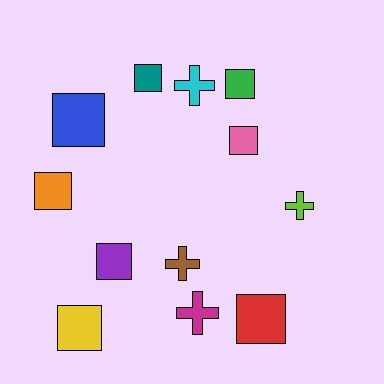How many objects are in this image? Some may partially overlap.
There are 12 objects.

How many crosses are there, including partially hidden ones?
There are 4 crosses.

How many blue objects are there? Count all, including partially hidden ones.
There is 1 blue object.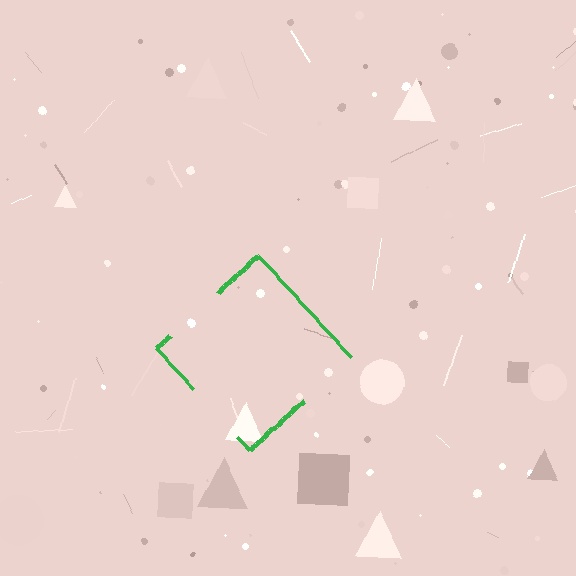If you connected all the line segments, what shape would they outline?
They would outline a diamond.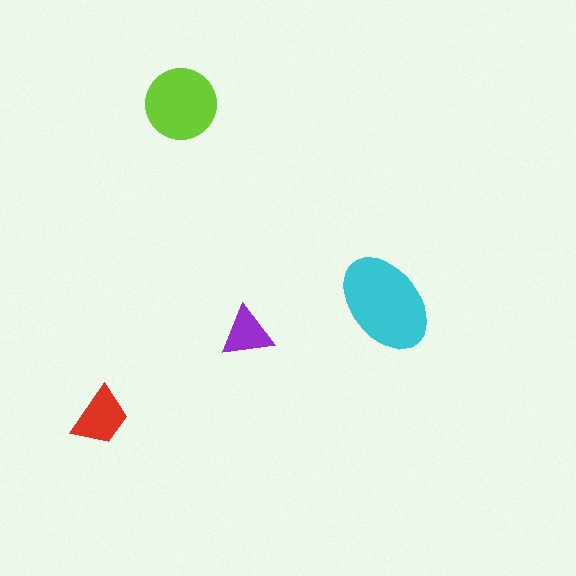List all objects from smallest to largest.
The purple triangle, the red trapezoid, the lime circle, the cyan ellipse.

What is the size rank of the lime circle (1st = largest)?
2nd.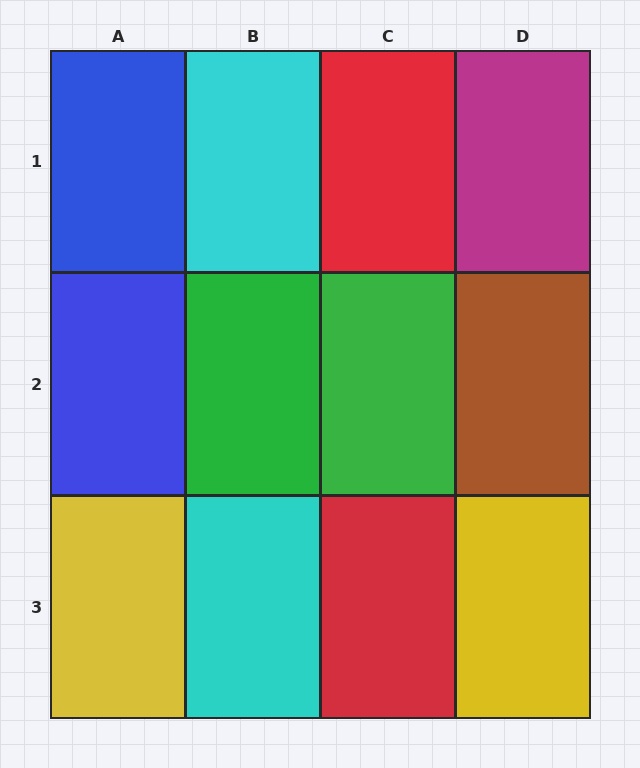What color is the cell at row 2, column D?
Brown.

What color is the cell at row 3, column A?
Yellow.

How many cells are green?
2 cells are green.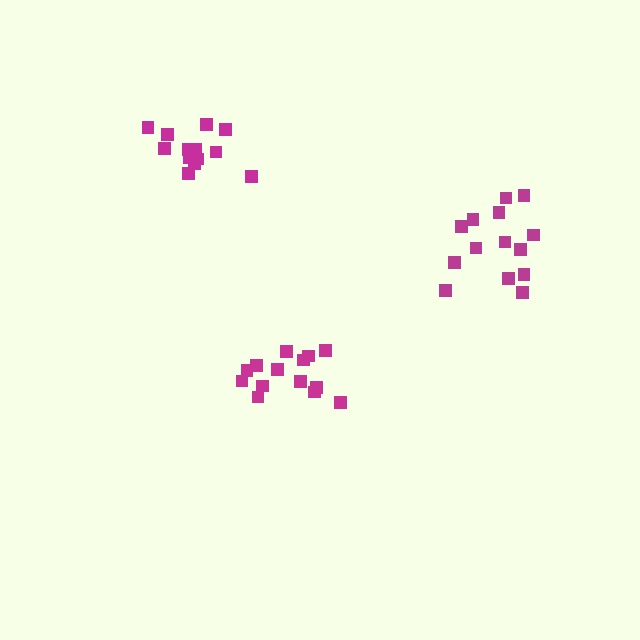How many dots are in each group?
Group 1: 14 dots, Group 2: 14 dots, Group 3: 13 dots (41 total).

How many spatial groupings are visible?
There are 3 spatial groupings.